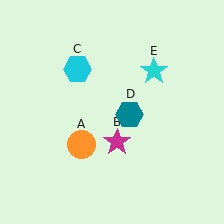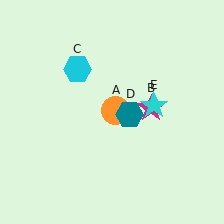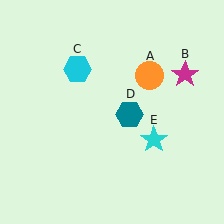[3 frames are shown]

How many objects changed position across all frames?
3 objects changed position: orange circle (object A), magenta star (object B), cyan star (object E).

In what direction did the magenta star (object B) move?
The magenta star (object B) moved up and to the right.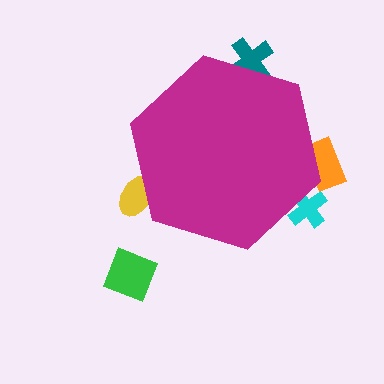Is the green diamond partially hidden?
No, the green diamond is fully visible.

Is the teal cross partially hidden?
Yes, the teal cross is partially hidden behind the magenta hexagon.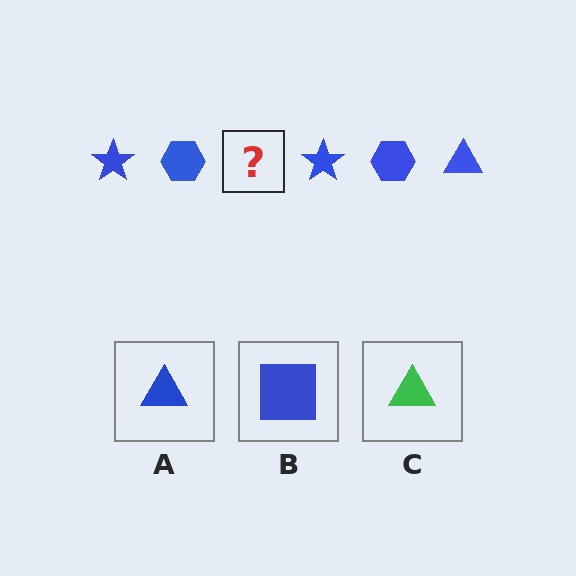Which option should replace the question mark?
Option A.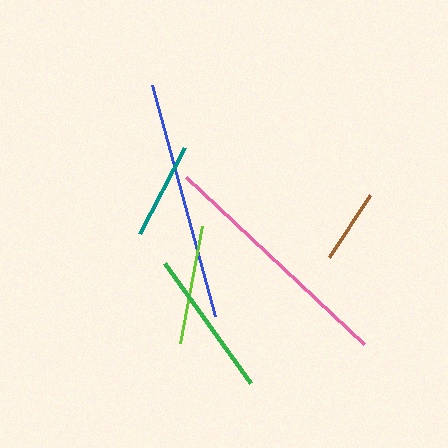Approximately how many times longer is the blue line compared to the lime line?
The blue line is approximately 2.0 times the length of the lime line.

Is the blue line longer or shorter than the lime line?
The blue line is longer than the lime line.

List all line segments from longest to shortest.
From longest to shortest: pink, blue, green, lime, teal, brown.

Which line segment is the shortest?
The brown line is the shortest at approximately 75 pixels.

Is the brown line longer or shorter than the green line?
The green line is longer than the brown line.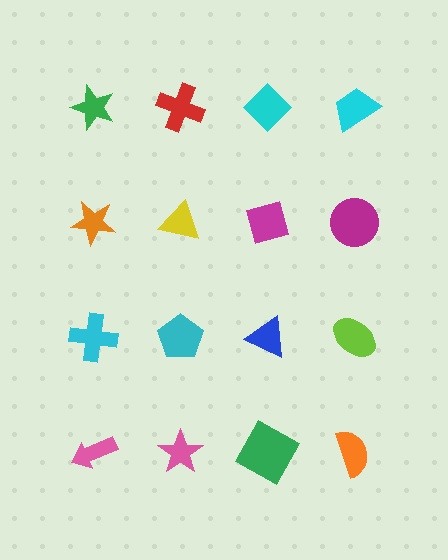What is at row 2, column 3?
A magenta diamond.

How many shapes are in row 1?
4 shapes.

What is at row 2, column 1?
An orange star.